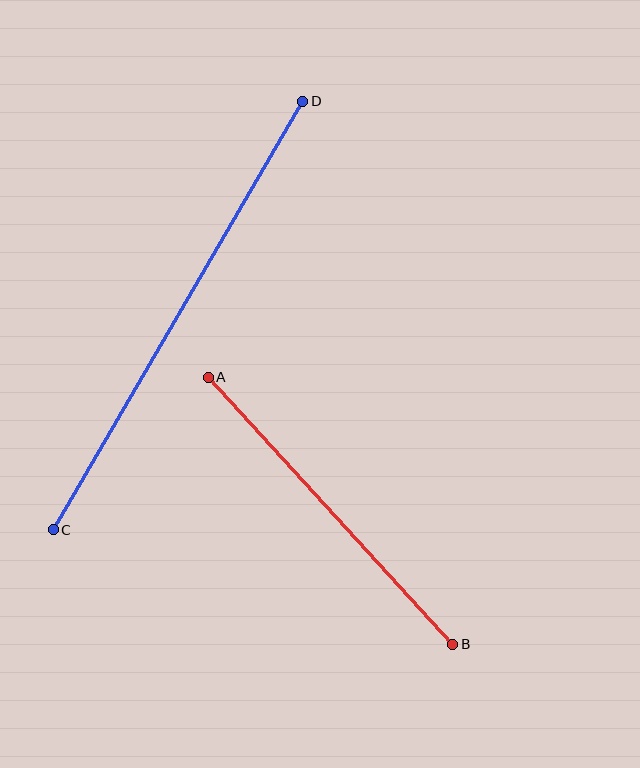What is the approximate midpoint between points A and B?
The midpoint is at approximately (331, 511) pixels.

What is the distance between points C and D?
The distance is approximately 496 pixels.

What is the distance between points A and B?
The distance is approximately 362 pixels.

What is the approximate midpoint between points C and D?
The midpoint is at approximately (178, 316) pixels.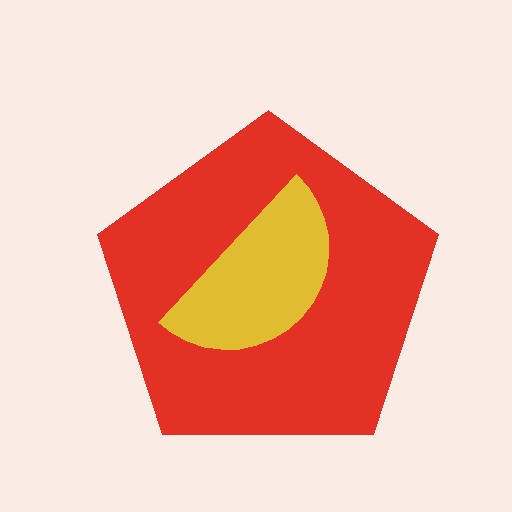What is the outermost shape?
The red pentagon.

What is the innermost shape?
The yellow semicircle.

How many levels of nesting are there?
2.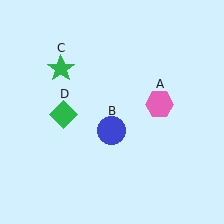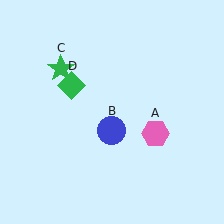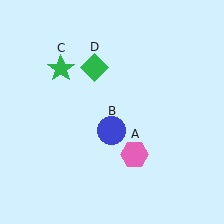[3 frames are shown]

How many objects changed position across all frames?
2 objects changed position: pink hexagon (object A), green diamond (object D).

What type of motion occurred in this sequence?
The pink hexagon (object A), green diamond (object D) rotated clockwise around the center of the scene.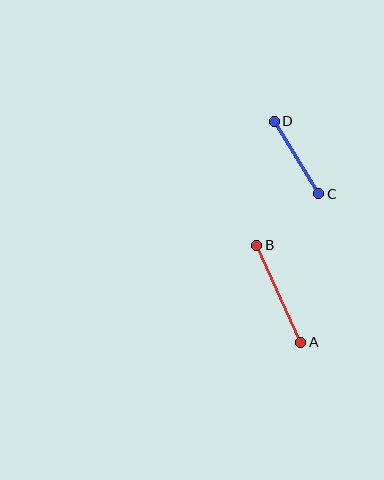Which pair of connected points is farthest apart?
Points A and B are farthest apart.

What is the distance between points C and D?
The distance is approximately 85 pixels.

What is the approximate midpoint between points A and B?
The midpoint is at approximately (279, 294) pixels.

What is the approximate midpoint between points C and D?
The midpoint is at approximately (296, 158) pixels.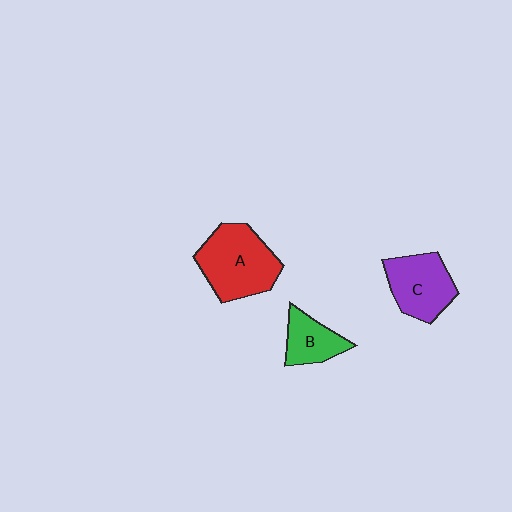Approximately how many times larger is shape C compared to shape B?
Approximately 1.5 times.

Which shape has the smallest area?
Shape B (green).